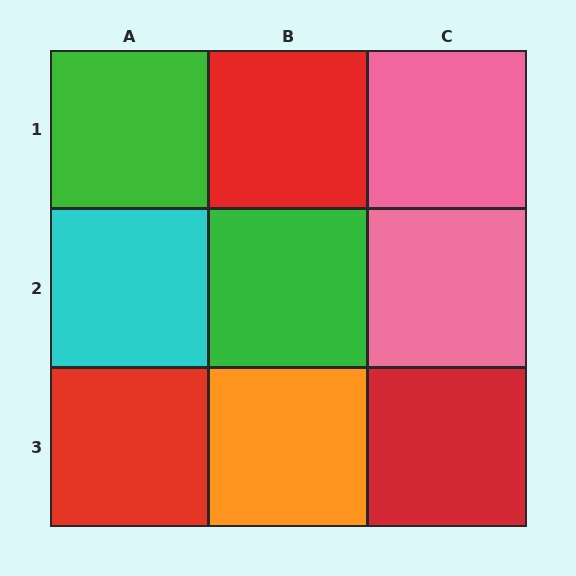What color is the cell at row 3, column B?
Orange.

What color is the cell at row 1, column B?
Red.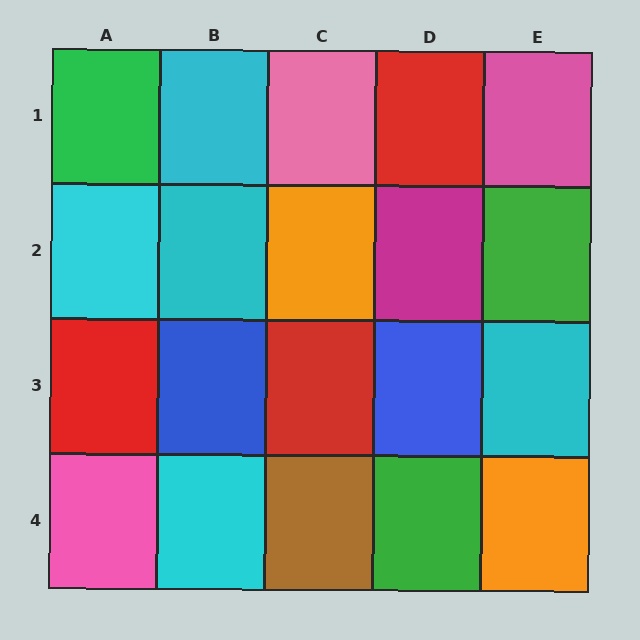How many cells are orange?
2 cells are orange.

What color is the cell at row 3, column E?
Cyan.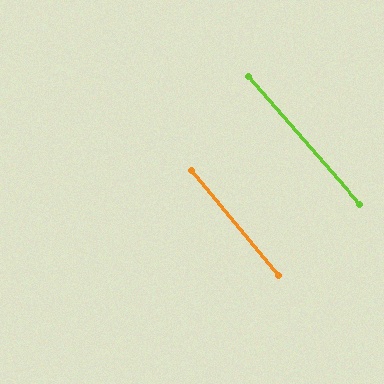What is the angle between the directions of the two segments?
Approximately 2 degrees.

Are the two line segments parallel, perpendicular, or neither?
Parallel — their directions differ by only 1.7°.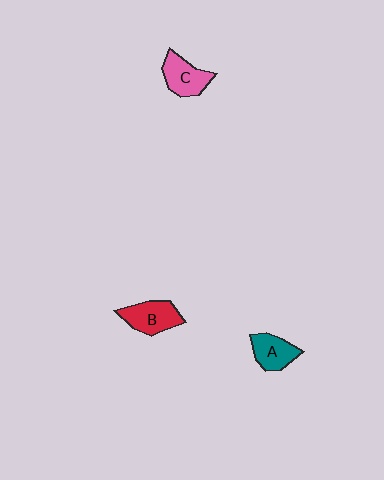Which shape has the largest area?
Shape B (red).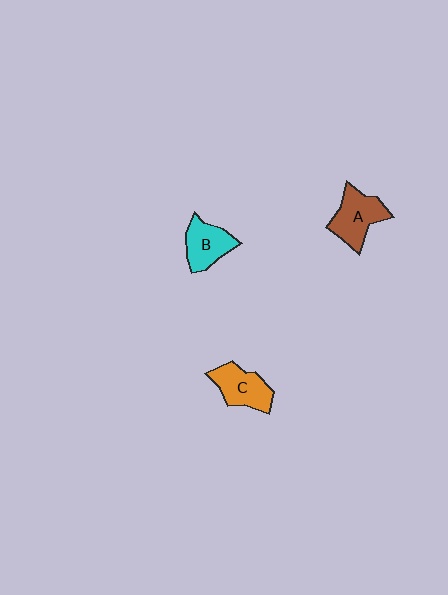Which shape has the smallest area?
Shape B (cyan).